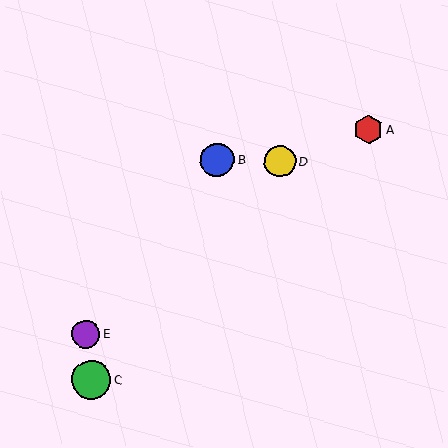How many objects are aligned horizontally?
2 objects (B, D) are aligned horizontally.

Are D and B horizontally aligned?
Yes, both are at y≈161.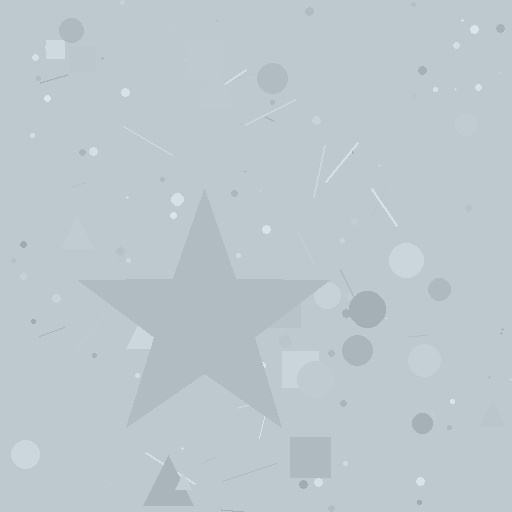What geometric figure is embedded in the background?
A star is embedded in the background.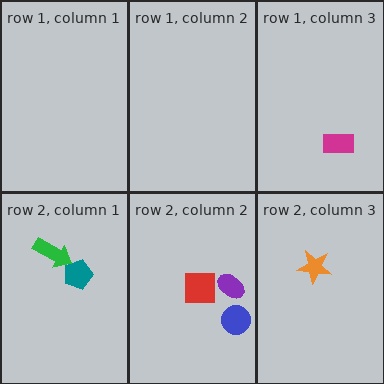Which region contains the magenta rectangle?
The row 1, column 3 region.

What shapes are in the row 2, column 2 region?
The blue circle, the purple ellipse, the red square.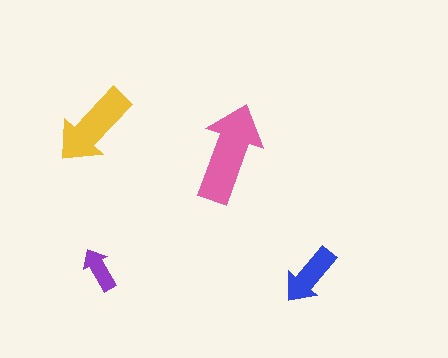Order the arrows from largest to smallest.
the pink one, the yellow one, the blue one, the purple one.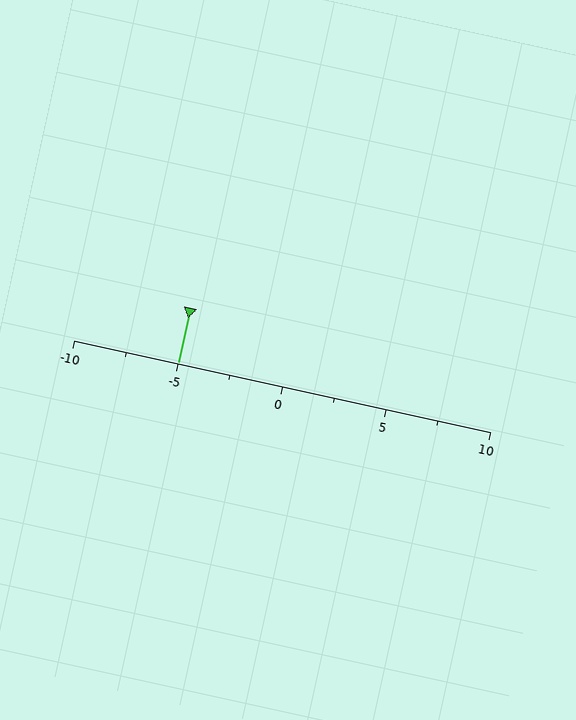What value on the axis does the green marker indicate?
The marker indicates approximately -5.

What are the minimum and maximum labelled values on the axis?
The axis runs from -10 to 10.